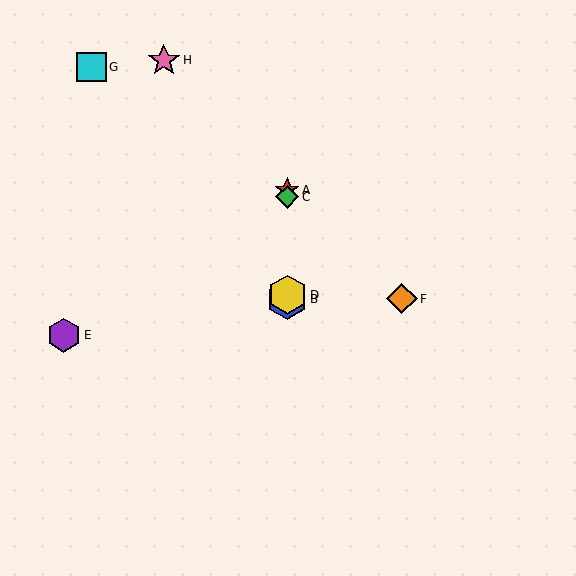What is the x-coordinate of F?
Object F is at x≈402.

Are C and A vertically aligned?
Yes, both are at x≈287.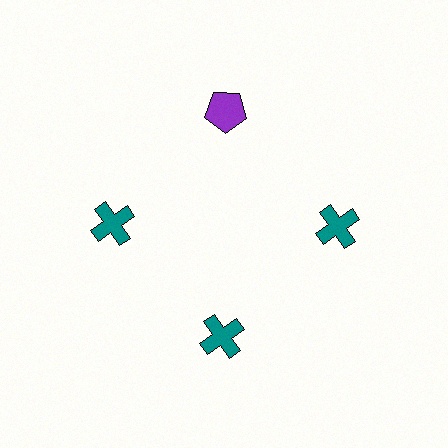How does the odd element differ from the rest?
It differs in both color (purple instead of teal) and shape (pentagon instead of cross).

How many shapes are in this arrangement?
There are 4 shapes arranged in a ring pattern.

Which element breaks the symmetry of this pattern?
The purple pentagon at roughly the 12 o'clock position breaks the symmetry. All other shapes are teal crosses.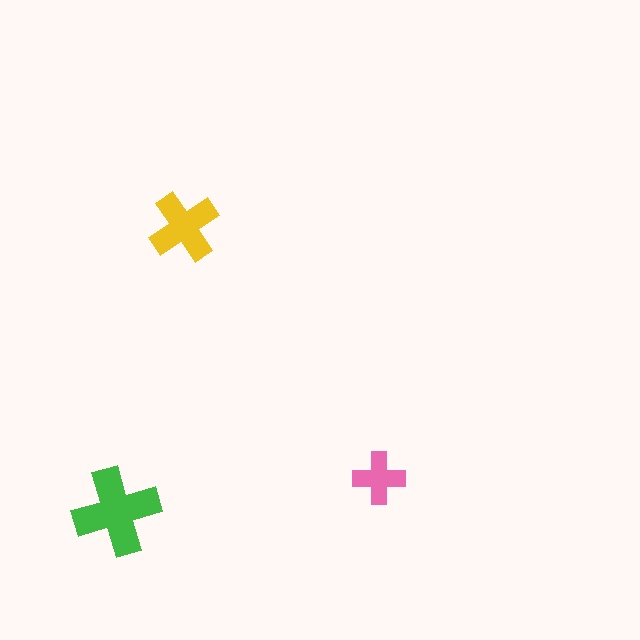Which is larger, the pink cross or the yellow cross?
The yellow one.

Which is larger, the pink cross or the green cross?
The green one.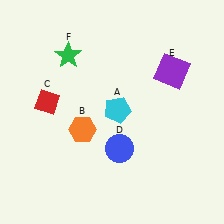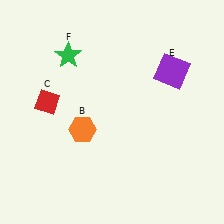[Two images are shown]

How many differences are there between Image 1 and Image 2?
There are 2 differences between the two images.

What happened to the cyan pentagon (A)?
The cyan pentagon (A) was removed in Image 2. It was in the top-right area of Image 1.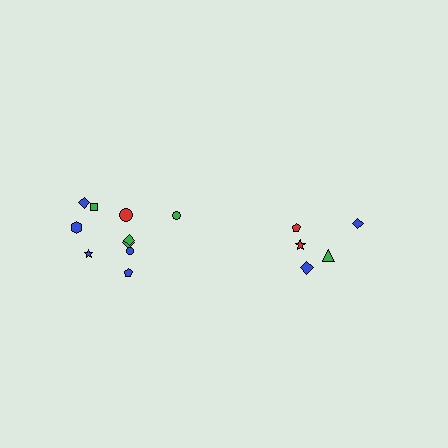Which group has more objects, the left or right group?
The left group.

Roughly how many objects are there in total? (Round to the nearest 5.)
Roughly 15 objects in total.